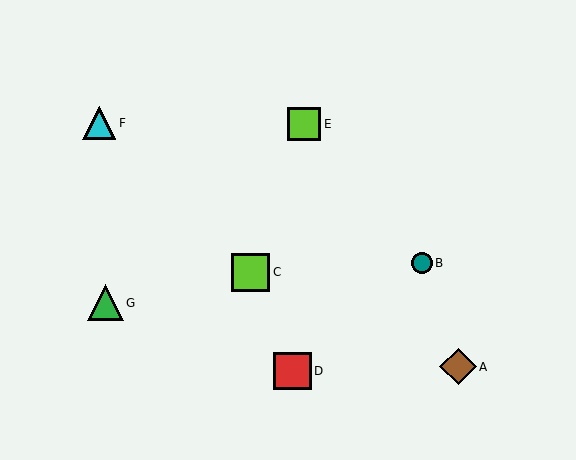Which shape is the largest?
The lime square (labeled C) is the largest.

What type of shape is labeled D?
Shape D is a red square.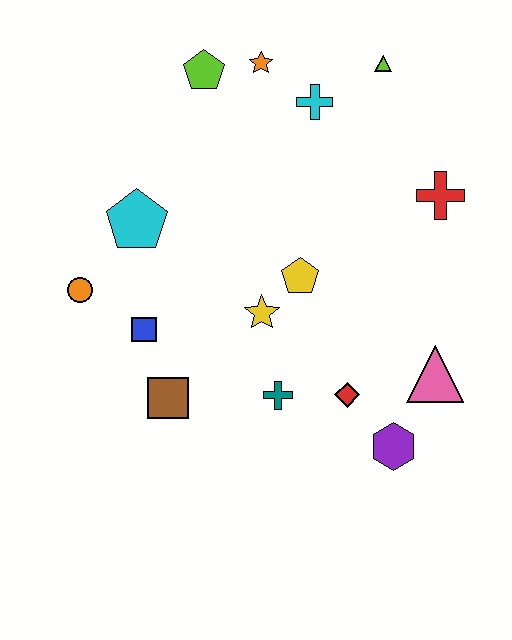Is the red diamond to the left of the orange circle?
No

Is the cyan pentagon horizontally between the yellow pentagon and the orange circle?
Yes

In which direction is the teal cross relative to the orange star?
The teal cross is below the orange star.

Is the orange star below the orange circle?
No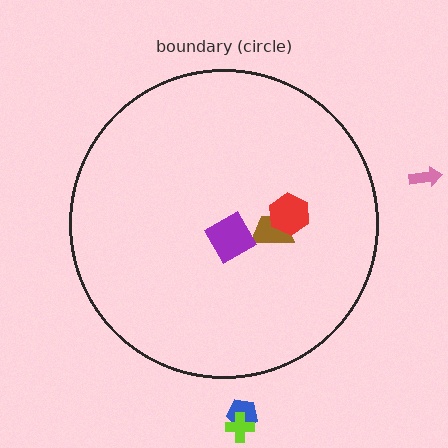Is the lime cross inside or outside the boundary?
Outside.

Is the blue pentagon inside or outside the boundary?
Outside.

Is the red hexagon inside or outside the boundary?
Inside.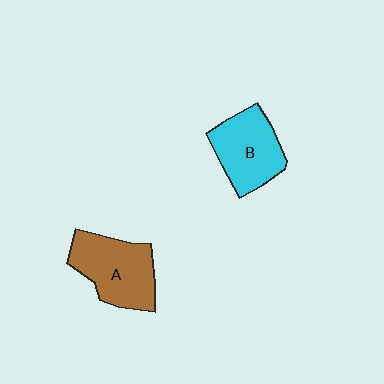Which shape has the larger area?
Shape A (brown).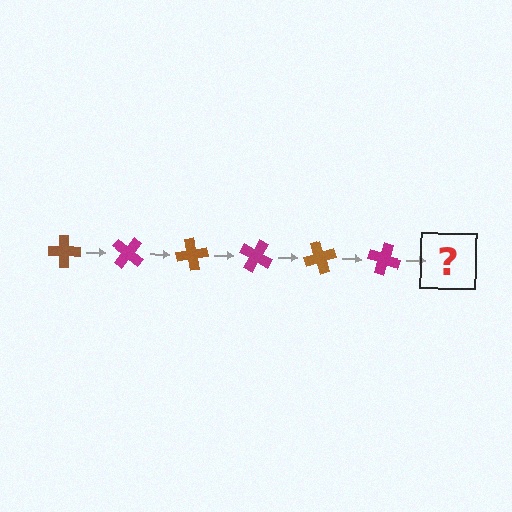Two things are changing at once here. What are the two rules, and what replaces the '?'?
The two rules are that it rotates 40 degrees each step and the color cycles through brown and magenta. The '?' should be a brown cross, rotated 240 degrees from the start.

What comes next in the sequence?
The next element should be a brown cross, rotated 240 degrees from the start.